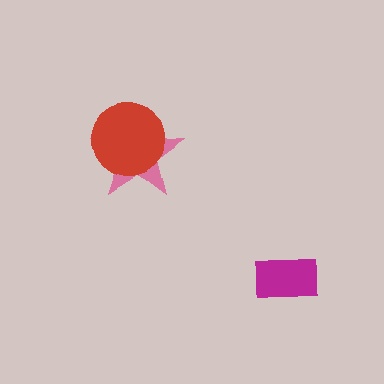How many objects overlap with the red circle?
1 object overlaps with the red circle.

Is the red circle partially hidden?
No, no other shape covers it.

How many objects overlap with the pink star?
1 object overlaps with the pink star.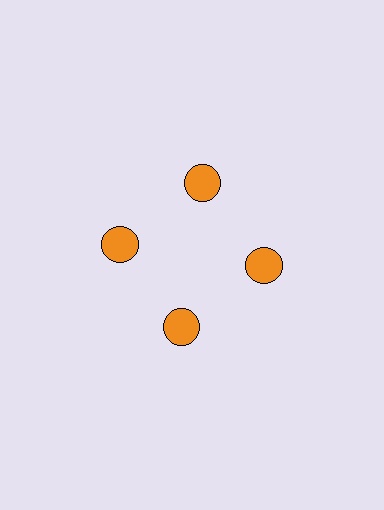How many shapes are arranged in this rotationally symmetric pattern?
There are 4 shapes, arranged in 4 groups of 1.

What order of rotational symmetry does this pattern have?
This pattern has 4-fold rotational symmetry.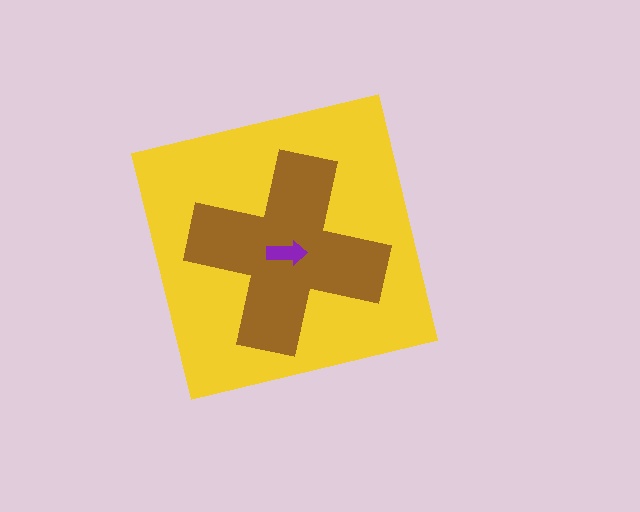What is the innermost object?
The purple arrow.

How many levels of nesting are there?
3.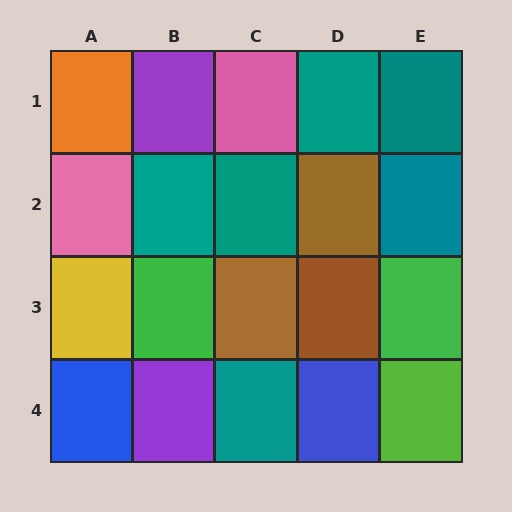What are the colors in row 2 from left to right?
Pink, teal, teal, brown, teal.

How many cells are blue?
2 cells are blue.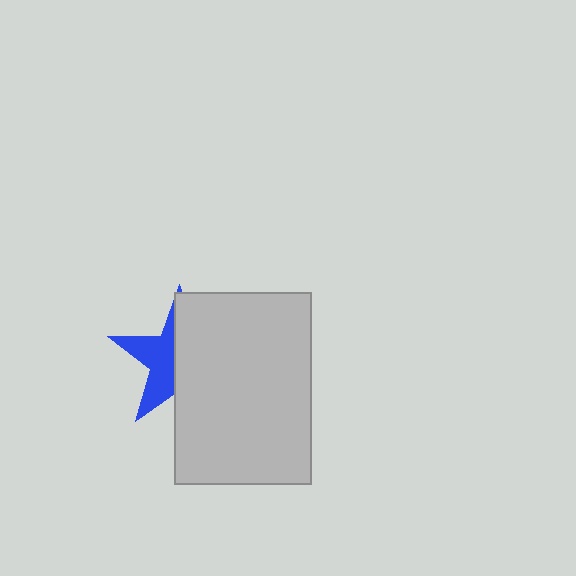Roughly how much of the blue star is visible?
A small part of it is visible (roughly 42%).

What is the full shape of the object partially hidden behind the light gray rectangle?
The partially hidden object is a blue star.